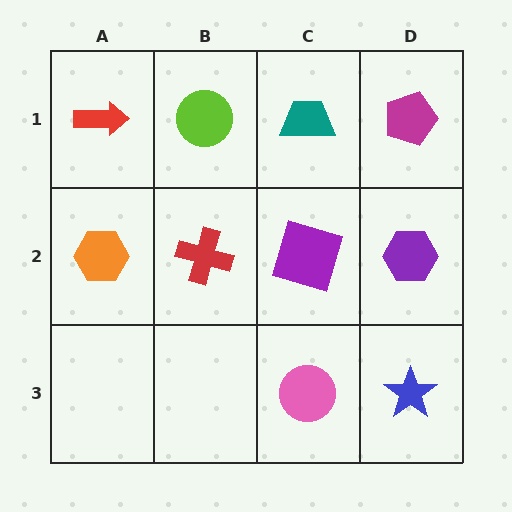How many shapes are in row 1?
4 shapes.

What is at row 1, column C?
A teal trapezoid.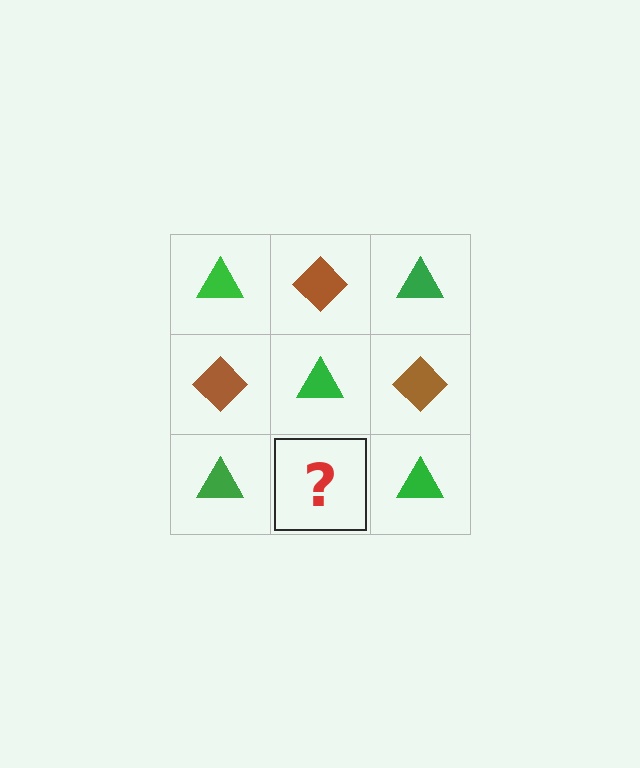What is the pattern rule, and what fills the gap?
The rule is that it alternates green triangle and brown diamond in a checkerboard pattern. The gap should be filled with a brown diamond.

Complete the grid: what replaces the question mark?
The question mark should be replaced with a brown diamond.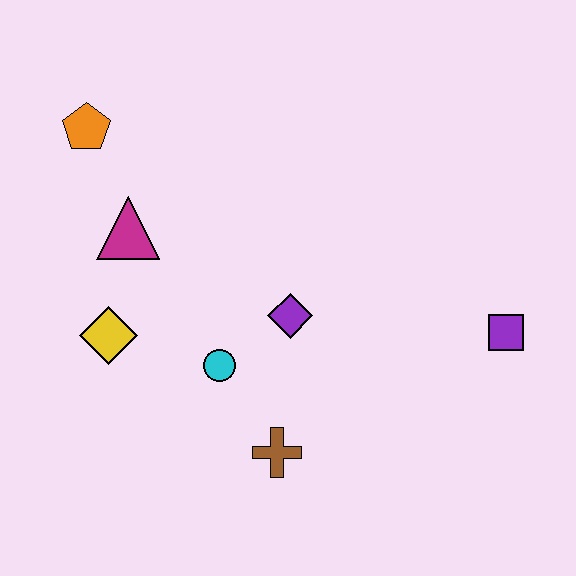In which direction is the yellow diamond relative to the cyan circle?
The yellow diamond is to the left of the cyan circle.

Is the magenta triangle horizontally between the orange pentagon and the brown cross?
Yes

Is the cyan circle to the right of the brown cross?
No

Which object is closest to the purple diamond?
The cyan circle is closest to the purple diamond.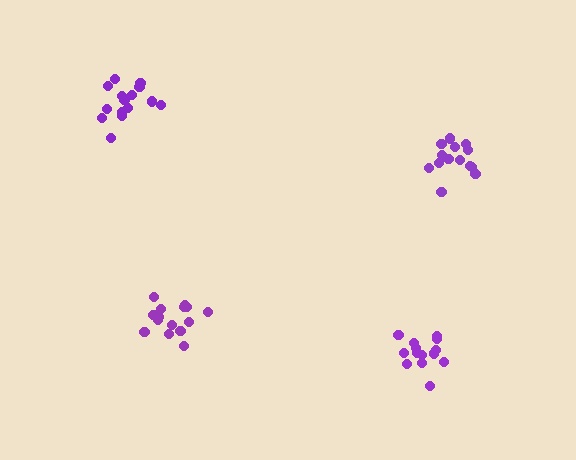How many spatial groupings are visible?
There are 4 spatial groupings.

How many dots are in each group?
Group 1: 15 dots, Group 2: 15 dots, Group 3: 14 dots, Group 4: 14 dots (58 total).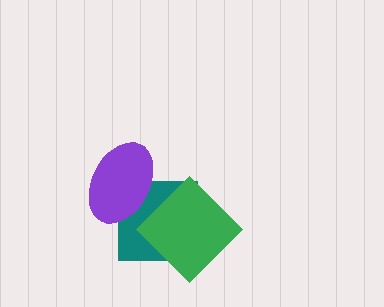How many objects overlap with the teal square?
2 objects overlap with the teal square.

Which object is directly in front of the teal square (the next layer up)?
The green diamond is directly in front of the teal square.